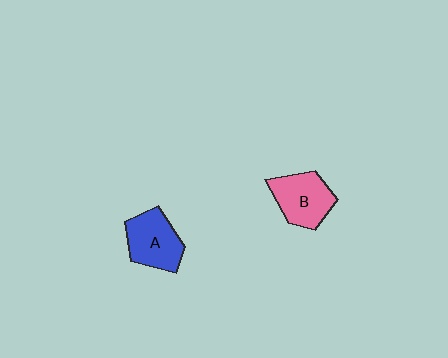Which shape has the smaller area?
Shape A (blue).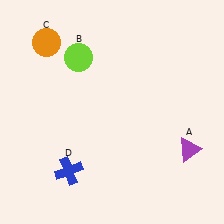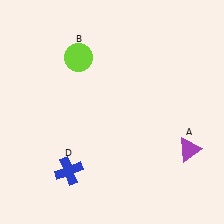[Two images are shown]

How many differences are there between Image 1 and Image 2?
There is 1 difference between the two images.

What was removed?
The orange circle (C) was removed in Image 2.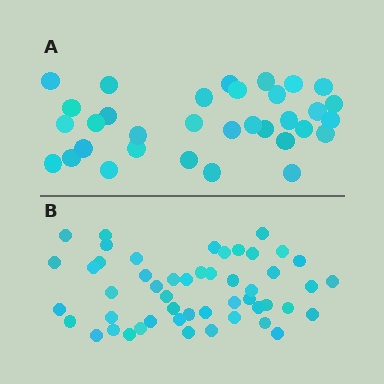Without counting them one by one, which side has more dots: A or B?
Region B (the bottom region) has more dots.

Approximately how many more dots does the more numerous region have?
Region B has approximately 15 more dots than region A.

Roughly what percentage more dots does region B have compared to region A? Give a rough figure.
About 50% more.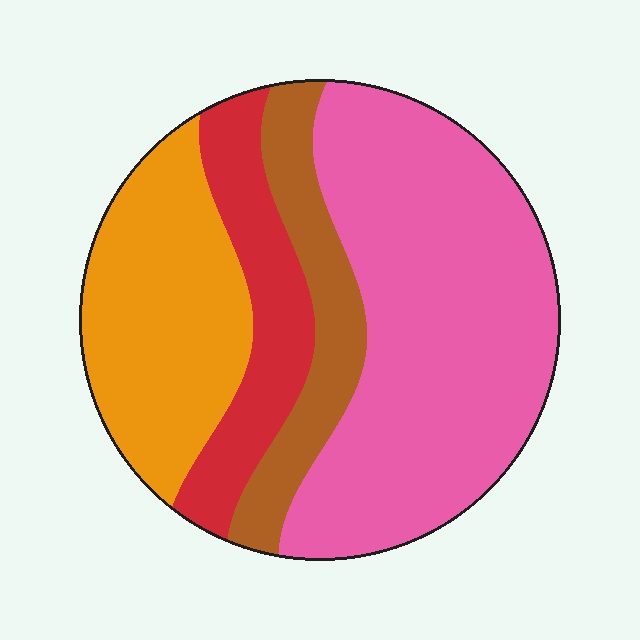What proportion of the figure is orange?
Orange takes up less than a quarter of the figure.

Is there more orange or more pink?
Pink.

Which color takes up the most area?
Pink, at roughly 50%.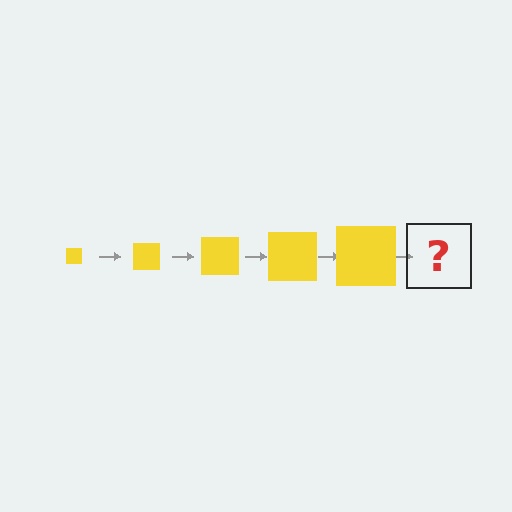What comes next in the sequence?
The next element should be a yellow square, larger than the previous one.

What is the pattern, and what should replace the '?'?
The pattern is that the square gets progressively larger each step. The '?' should be a yellow square, larger than the previous one.